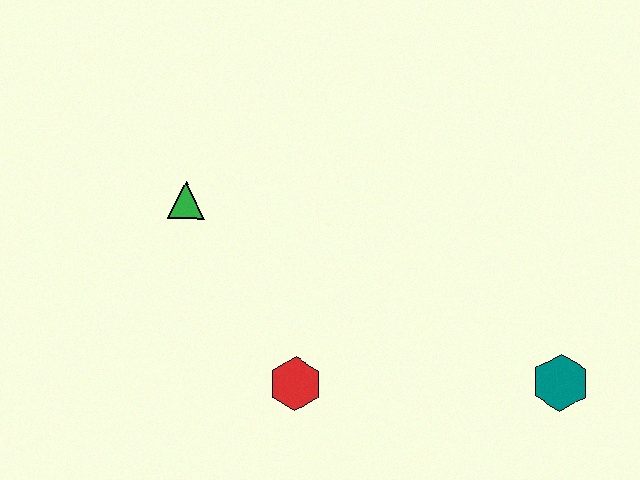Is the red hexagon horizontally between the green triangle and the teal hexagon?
Yes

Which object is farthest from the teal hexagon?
The green triangle is farthest from the teal hexagon.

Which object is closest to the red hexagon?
The green triangle is closest to the red hexagon.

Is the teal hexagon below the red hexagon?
No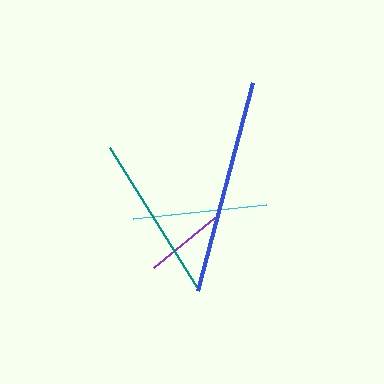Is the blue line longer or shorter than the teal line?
The blue line is longer than the teal line.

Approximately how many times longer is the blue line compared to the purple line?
The blue line is approximately 2.7 times the length of the purple line.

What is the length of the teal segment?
The teal segment is approximately 163 pixels long.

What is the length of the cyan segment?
The cyan segment is approximately 134 pixels long.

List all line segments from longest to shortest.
From longest to shortest: blue, teal, cyan, purple.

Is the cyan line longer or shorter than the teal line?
The teal line is longer than the cyan line.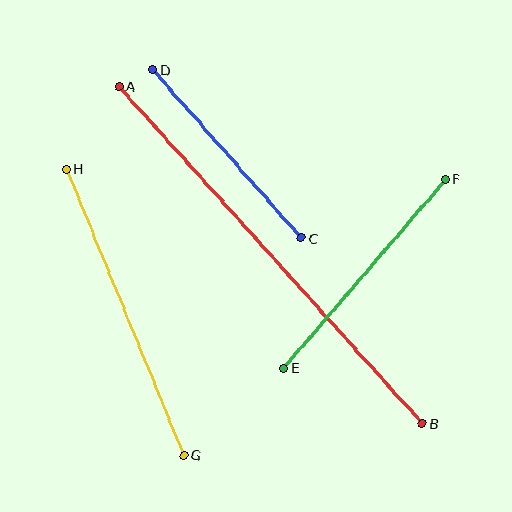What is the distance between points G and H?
The distance is approximately 309 pixels.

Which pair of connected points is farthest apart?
Points A and B are farthest apart.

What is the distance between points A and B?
The distance is approximately 454 pixels.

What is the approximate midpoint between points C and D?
The midpoint is at approximately (227, 154) pixels.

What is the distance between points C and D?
The distance is approximately 224 pixels.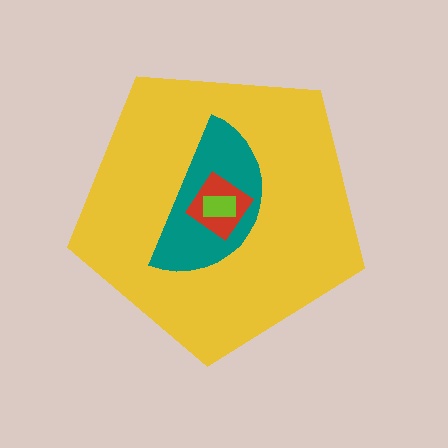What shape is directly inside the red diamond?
The lime rectangle.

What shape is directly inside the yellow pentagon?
The teal semicircle.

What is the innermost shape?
The lime rectangle.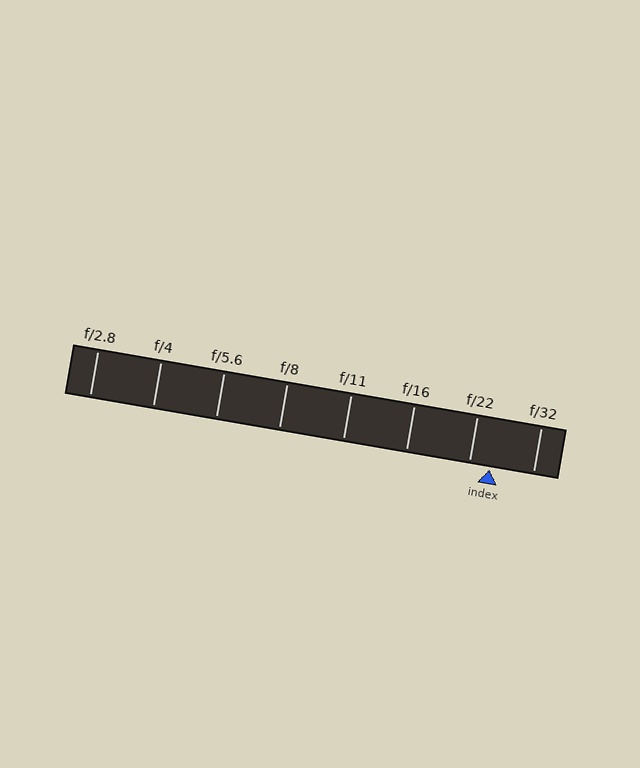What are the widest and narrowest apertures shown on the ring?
The widest aperture shown is f/2.8 and the narrowest is f/32.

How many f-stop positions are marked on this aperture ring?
There are 8 f-stop positions marked.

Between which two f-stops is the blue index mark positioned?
The index mark is between f/22 and f/32.